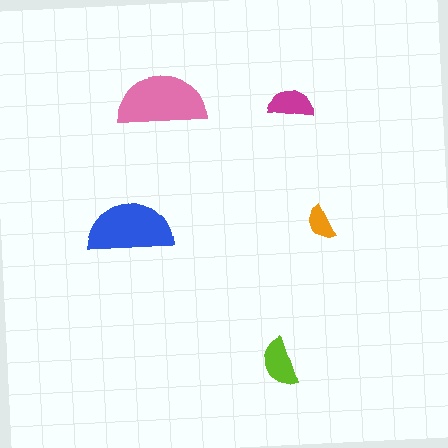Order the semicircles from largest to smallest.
the pink one, the blue one, the lime one, the magenta one, the orange one.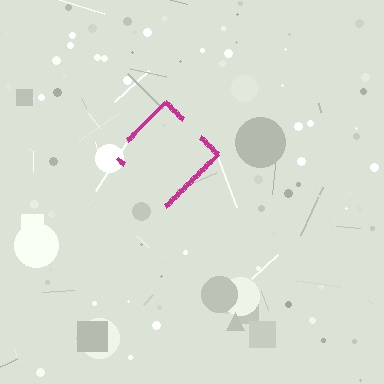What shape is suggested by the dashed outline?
The dashed outline suggests a diamond.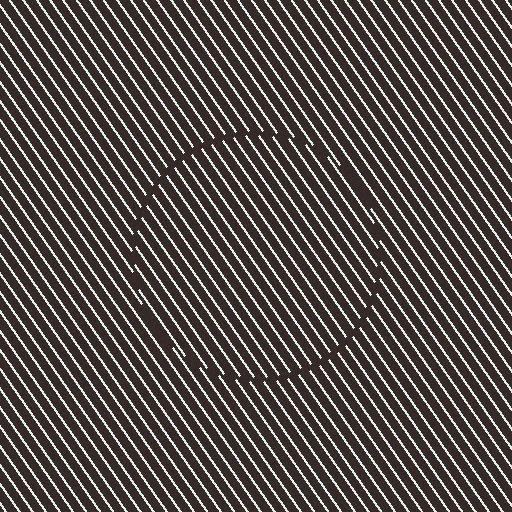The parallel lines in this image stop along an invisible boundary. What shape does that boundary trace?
An illusory circle. The interior of the shape contains the same grating, shifted by half a period — the contour is defined by the phase discontinuity where line-ends from the inner and outer gratings abut.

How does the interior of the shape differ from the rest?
The interior of the shape contains the same grating, shifted by half a period — the contour is defined by the phase discontinuity where line-ends from the inner and outer gratings abut.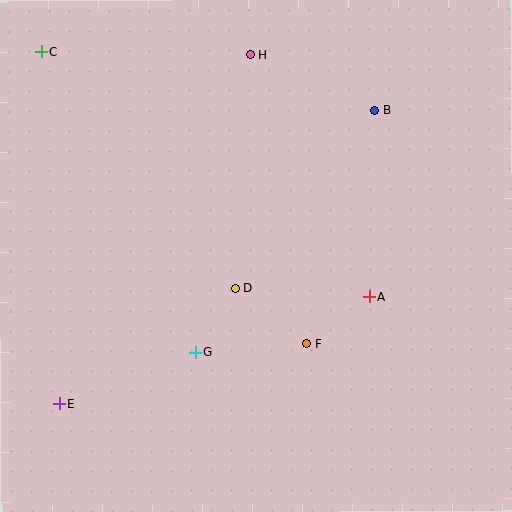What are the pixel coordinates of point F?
Point F is at (306, 344).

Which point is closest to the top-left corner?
Point C is closest to the top-left corner.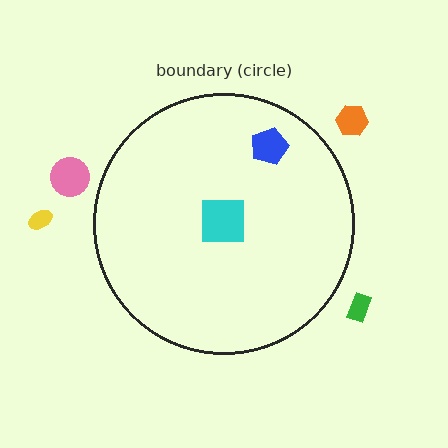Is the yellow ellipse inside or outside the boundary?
Outside.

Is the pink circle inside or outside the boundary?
Outside.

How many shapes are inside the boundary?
2 inside, 4 outside.